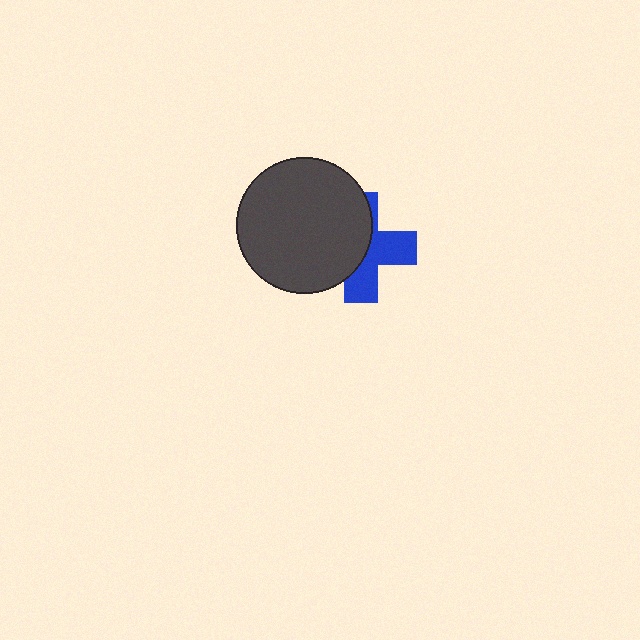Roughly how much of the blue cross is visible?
About half of it is visible (roughly 48%).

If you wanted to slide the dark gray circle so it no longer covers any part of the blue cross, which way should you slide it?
Slide it left — that is the most direct way to separate the two shapes.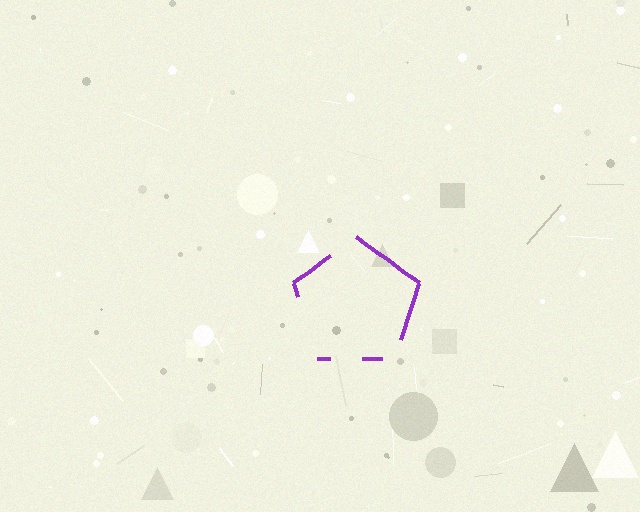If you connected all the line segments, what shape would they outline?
They would outline a pentagon.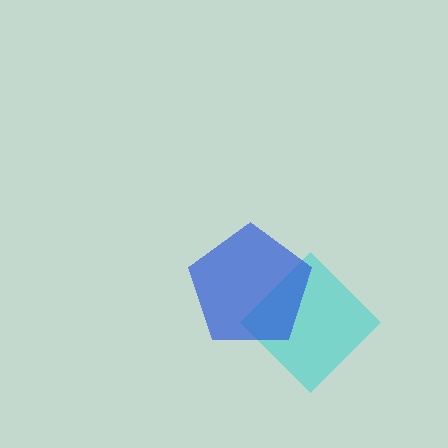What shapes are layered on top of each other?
The layered shapes are: a cyan diamond, a blue pentagon.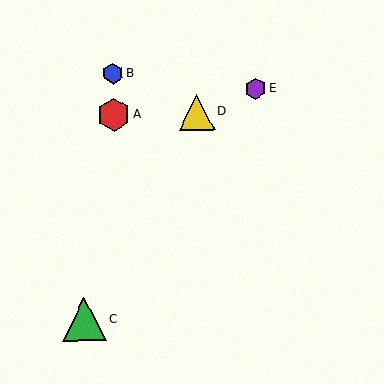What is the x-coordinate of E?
Object E is at x≈255.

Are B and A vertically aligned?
Yes, both are at x≈113.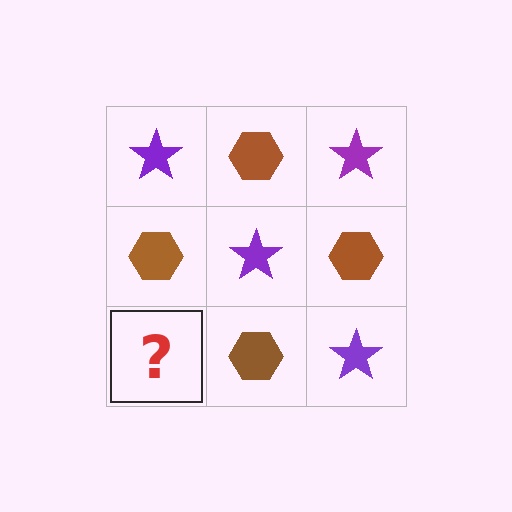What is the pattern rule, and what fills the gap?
The rule is that it alternates purple star and brown hexagon in a checkerboard pattern. The gap should be filled with a purple star.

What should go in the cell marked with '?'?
The missing cell should contain a purple star.